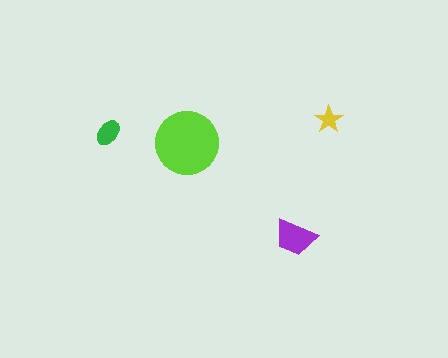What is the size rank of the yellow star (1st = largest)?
4th.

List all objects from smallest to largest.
The yellow star, the green ellipse, the purple trapezoid, the lime circle.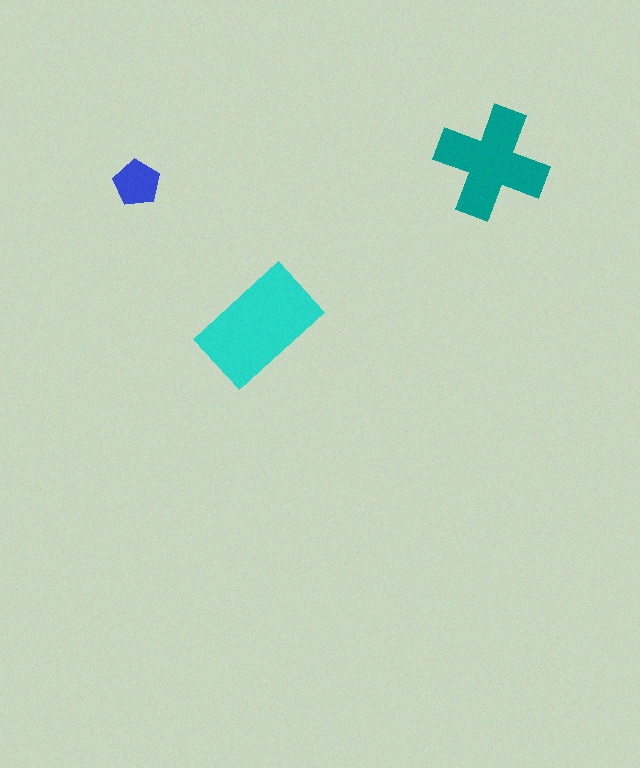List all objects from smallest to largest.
The blue pentagon, the teal cross, the cyan rectangle.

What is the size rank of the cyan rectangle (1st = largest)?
1st.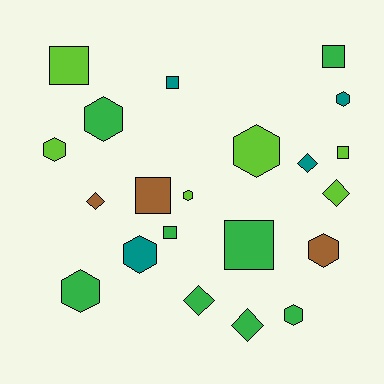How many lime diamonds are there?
There is 1 lime diamond.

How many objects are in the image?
There are 21 objects.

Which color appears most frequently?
Green, with 8 objects.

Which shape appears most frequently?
Hexagon, with 9 objects.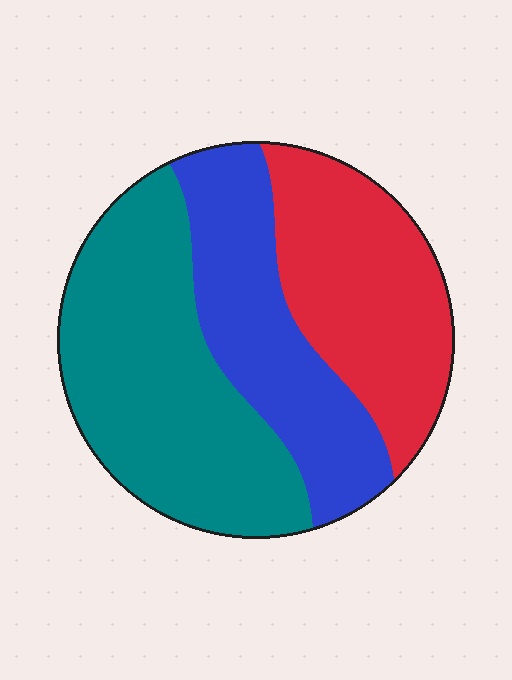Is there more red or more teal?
Teal.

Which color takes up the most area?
Teal, at roughly 40%.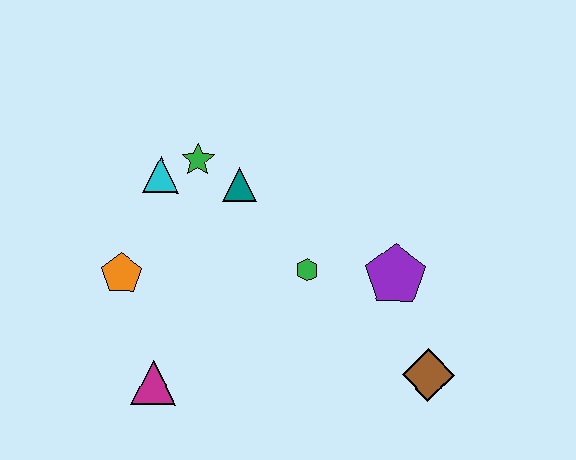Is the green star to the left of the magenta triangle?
No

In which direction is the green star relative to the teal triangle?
The green star is to the left of the teal triangle.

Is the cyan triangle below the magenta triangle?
No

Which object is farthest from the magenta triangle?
The brown diamond is farthest from the magenta triangle.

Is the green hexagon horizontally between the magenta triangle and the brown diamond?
Yes